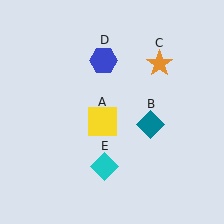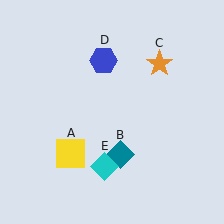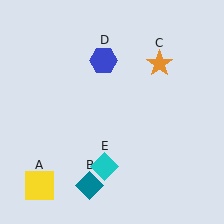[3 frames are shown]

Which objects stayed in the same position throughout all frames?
Orange star (object C) and blue hexagon (object D) and cyan diamond (object E) remained stationary.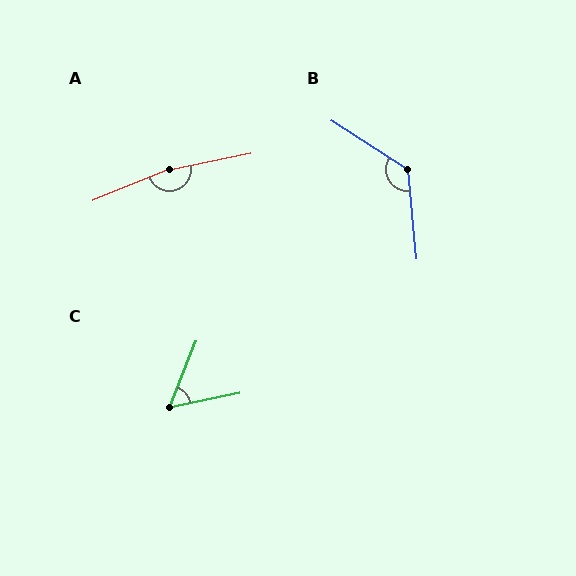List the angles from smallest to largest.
C (57°), B (128°), A (169°).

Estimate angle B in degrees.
Approximately 128 degrees.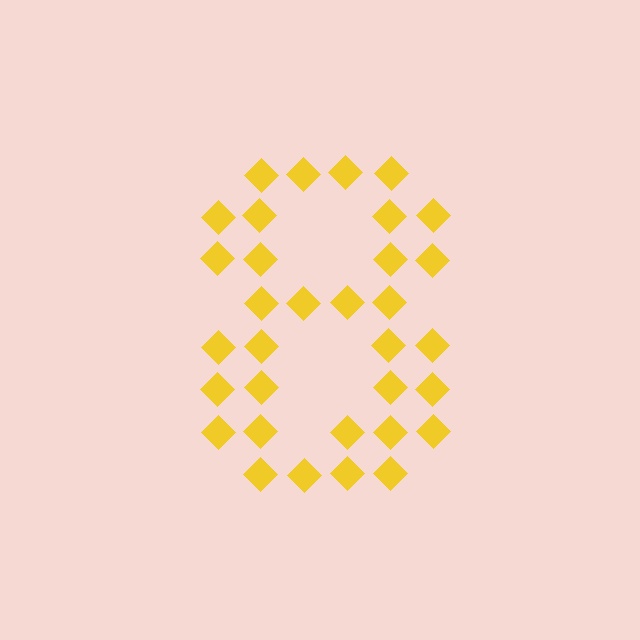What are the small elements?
The small elements are diamonds.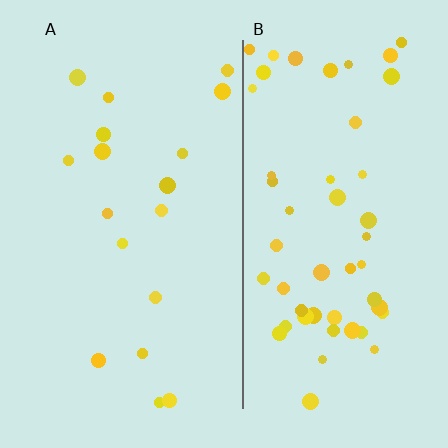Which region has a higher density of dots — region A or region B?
B (the right).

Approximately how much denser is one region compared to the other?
Approximately 2.9× — region B over region A.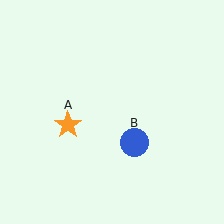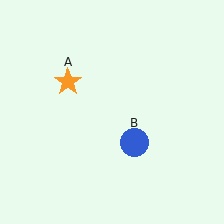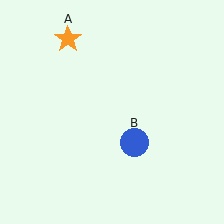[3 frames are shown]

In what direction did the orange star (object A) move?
The orange star (object A) moved up.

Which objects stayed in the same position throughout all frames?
Blue circle (object B) remained stationary.